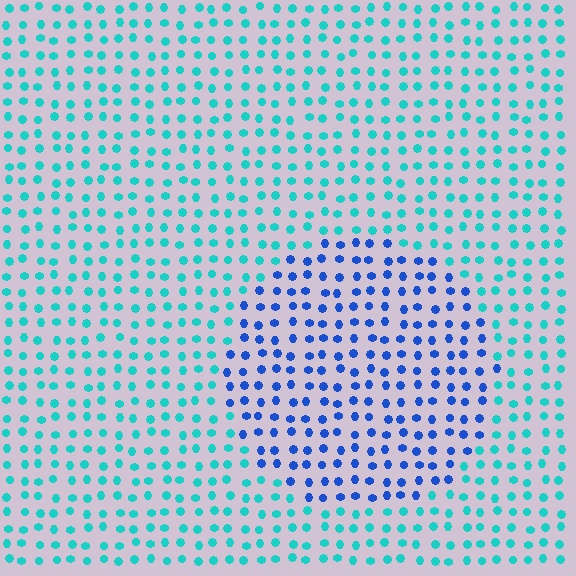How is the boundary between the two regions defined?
The boundary is defined purely by a slight shift in hue (about 46 degrees). Spacing, size, and orientation are identical on both sides.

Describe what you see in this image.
The image is filled with small cyan elements in a uniform arrangement. A circle-shaped region is visible where the elements are tinted to a slightly different hue, forming a subtle color boundary.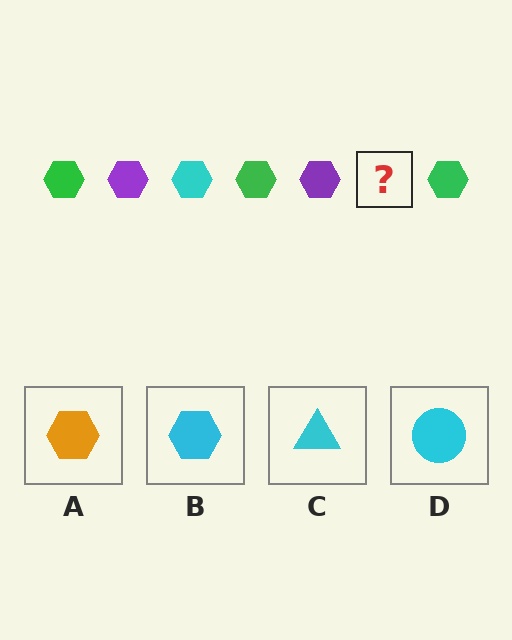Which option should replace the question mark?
Option B.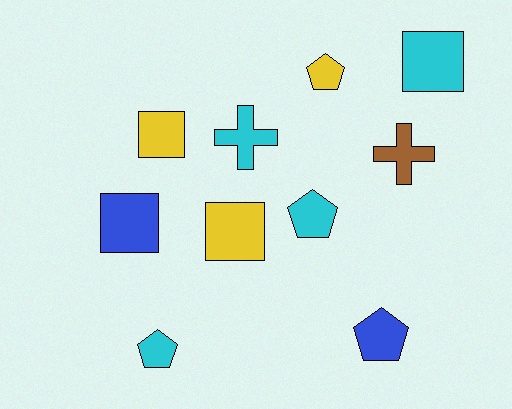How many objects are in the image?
There are 10 objects.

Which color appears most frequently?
Cyan, with 4 objects.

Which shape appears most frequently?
Pentagon, with 4 objects.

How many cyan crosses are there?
There is 1 cyan cross.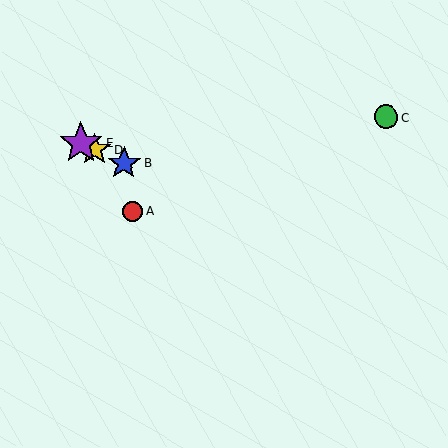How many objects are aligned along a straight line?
3 objects (B, D, E) are aligned along a straight line.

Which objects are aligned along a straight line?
Objects B, D, E are aligned along a straight line.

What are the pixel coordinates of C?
Object C is at (386, 117).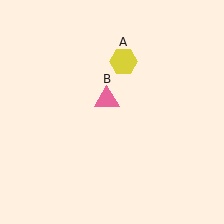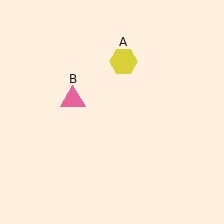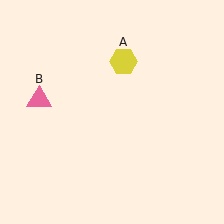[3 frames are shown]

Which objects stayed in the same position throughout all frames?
Yellow hexagon (object A) remained stationary.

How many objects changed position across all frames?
1 object changed position: pink triangle (object B).